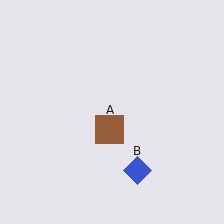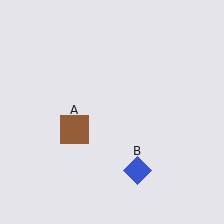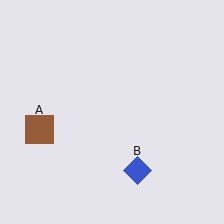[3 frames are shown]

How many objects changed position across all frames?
1 object changed position: brown square (object A).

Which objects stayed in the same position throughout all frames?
Blue diamond (object B) remained stationary.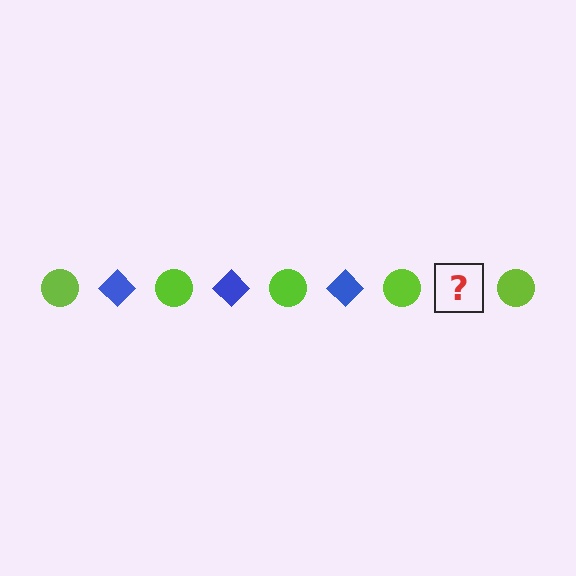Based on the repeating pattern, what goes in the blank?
The blank should be a blue diamond.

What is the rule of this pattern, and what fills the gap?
The rule is that the pattern alternates between lime circle and blue diamond. The gap should be filled with a blue diamond.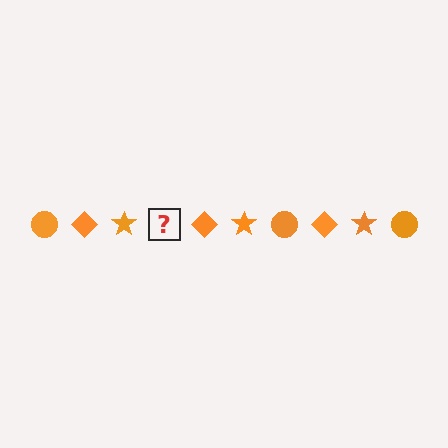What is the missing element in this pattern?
The missing element is an orange circle.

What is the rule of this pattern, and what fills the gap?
The rule is that the pattern cycles through circle, diamond, star shapes in orange. The gap should be filled with an orange circle.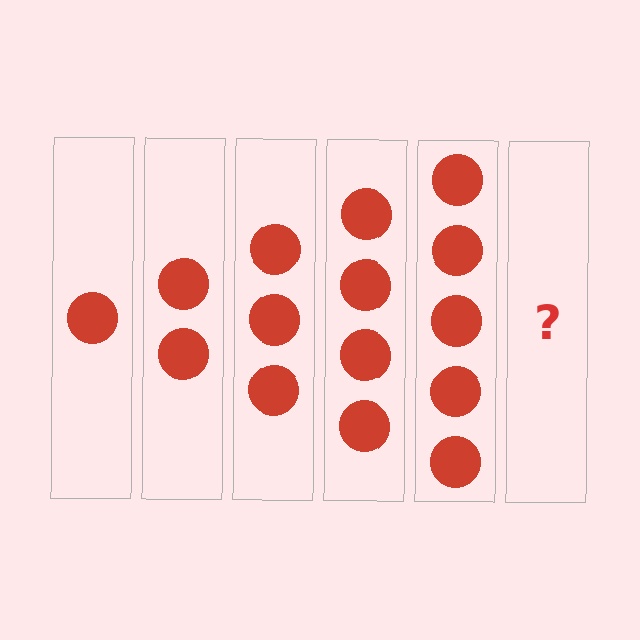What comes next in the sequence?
The next element should be 6 circles.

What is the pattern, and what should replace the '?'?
The pattern is that each step adds one more circle. The '?' should be 6 circles.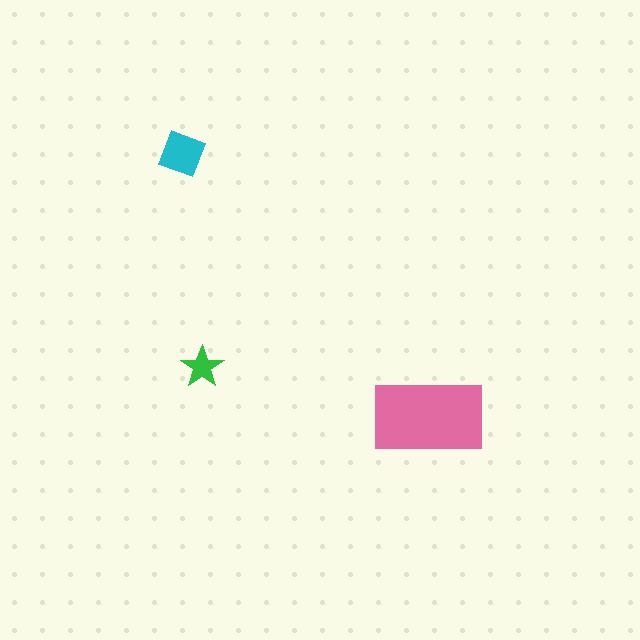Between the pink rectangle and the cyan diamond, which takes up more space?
The pink rectangle.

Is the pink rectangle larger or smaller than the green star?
Larger.